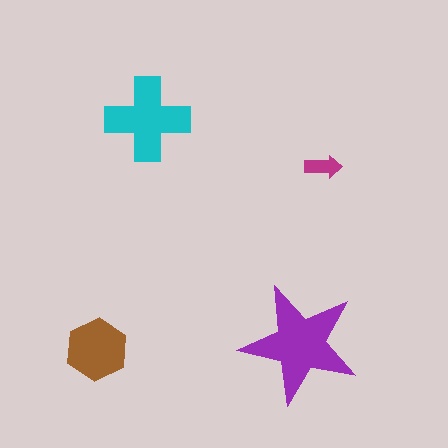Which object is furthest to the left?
The brown hexagon is leftmost.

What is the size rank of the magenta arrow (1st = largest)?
4th.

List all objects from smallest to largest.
The magenta arrow, the brown hexagon, the cyan cross, the purple star.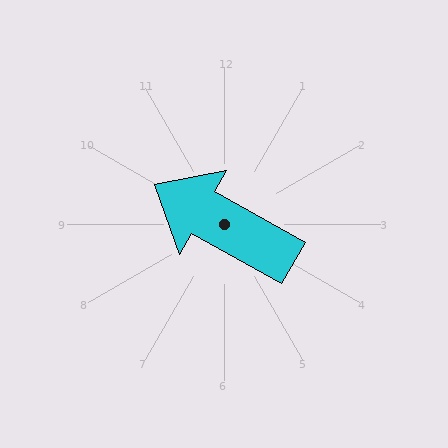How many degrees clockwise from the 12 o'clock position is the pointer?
Approximately 299 degrees.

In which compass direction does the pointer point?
Northwest.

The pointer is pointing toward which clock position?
Roughly 10 o'clock.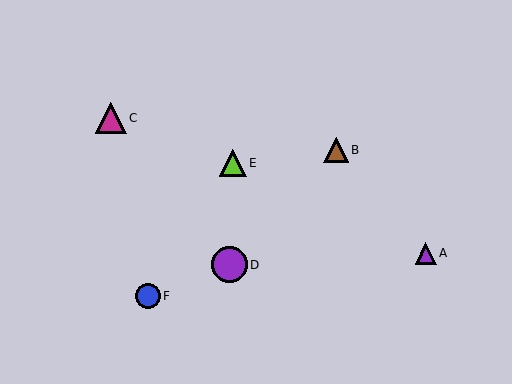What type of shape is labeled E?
Shape E is a lime triangle.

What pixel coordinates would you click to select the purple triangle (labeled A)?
Click at (426, 253) to select the purple triangle A.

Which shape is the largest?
The purple circle (labeled D) is the largest.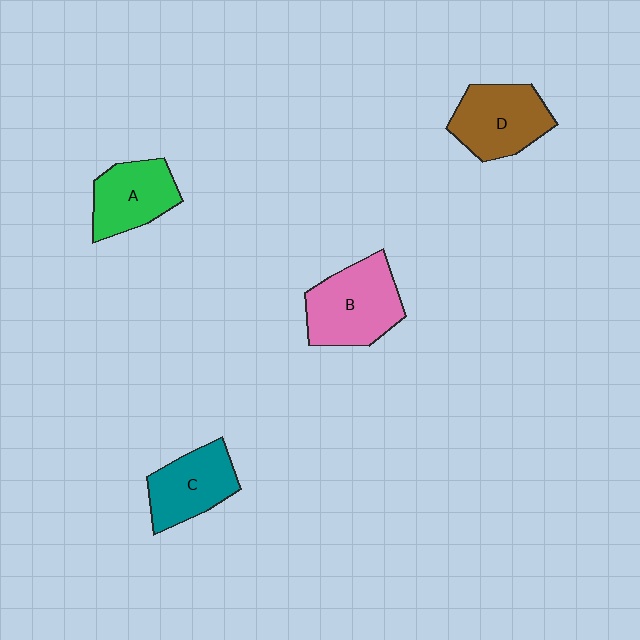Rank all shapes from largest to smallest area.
From largest to smallest: B (pink), D (brown), C (teal), A (green).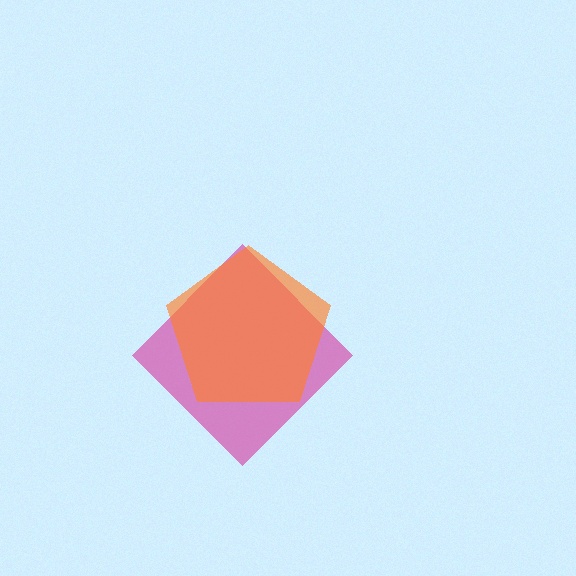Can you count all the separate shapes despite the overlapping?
Yes, there are 2 separate shapes.